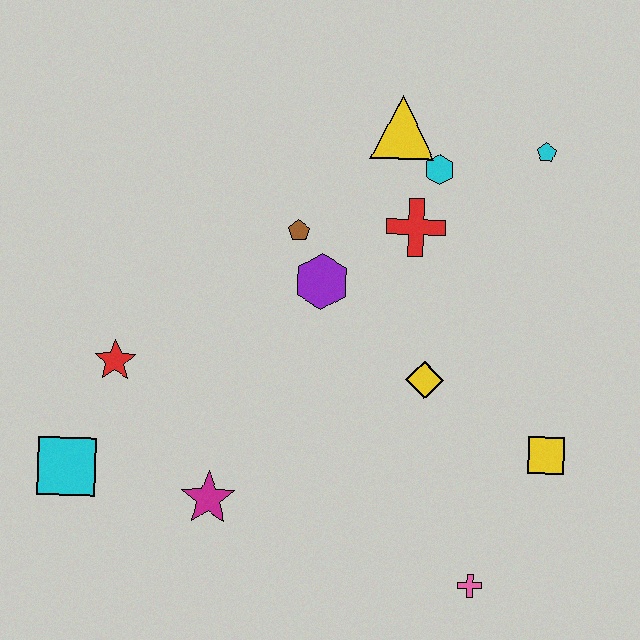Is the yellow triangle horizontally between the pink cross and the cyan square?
Yes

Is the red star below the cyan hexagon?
Yes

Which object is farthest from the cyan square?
The cyan pentagon is farthest from the cyan square.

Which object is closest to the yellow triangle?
The cyan hexagon is closest to the yellow triangle.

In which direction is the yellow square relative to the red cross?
The yellow square is below the red cross.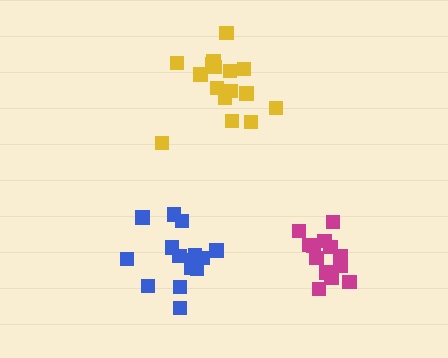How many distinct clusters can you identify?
There are 3 distinct clusters.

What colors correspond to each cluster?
The clusters are colored: magenta, blue, yellow.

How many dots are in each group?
Group 1: 13 dots, Group 2: 15 dots, Group 3: 16 dots (44 total).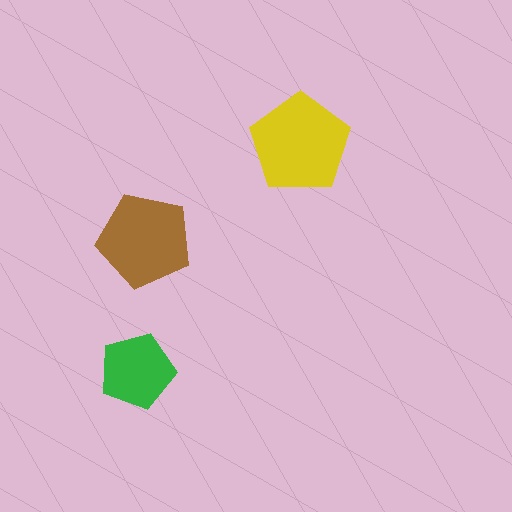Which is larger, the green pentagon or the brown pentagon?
The brown one.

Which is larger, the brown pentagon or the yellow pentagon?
The yellow one.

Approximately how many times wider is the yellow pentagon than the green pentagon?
About 1.5 times wider.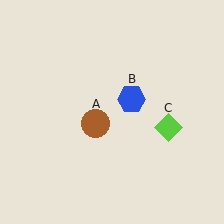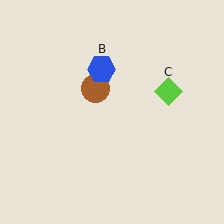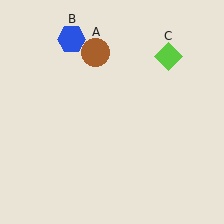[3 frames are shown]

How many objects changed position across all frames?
3 objects changed position: brown circle (object A), blue hexagon (object B), lime diamond (object C).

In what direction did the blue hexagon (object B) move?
The blue hexagon (object B) moved up and to the left.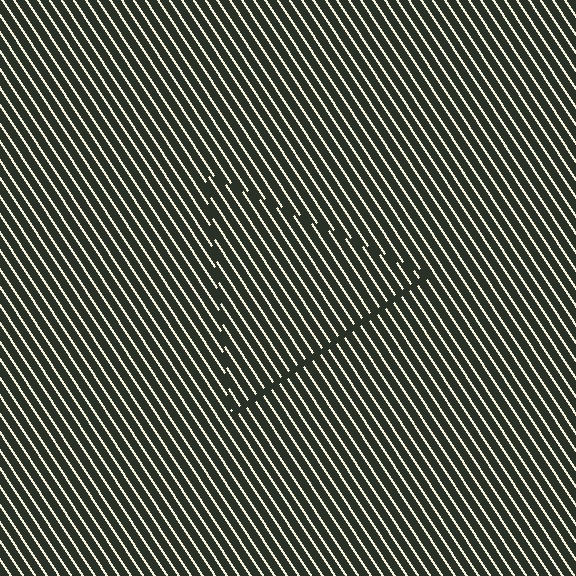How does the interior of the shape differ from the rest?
The interior of the shape contains the same grating, shifted by half a period — the contour is defined by the phase discontinuity where line-ends from the inner and outer gratings abut.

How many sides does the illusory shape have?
3 sides — the line-ends trace a triangle.